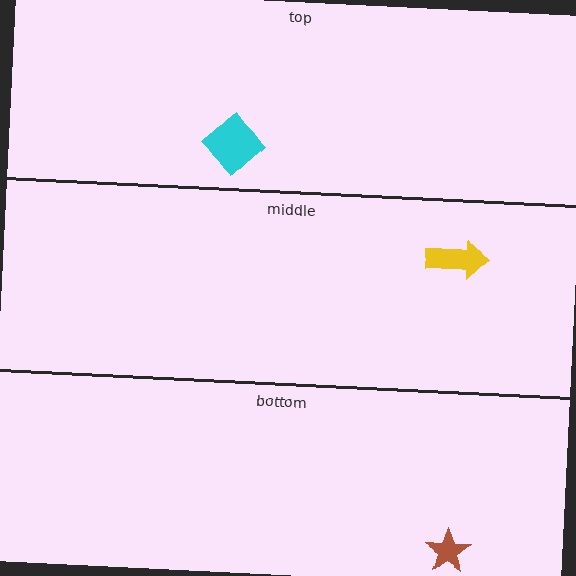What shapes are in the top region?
The cyan diamond.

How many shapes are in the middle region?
1.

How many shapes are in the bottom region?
1.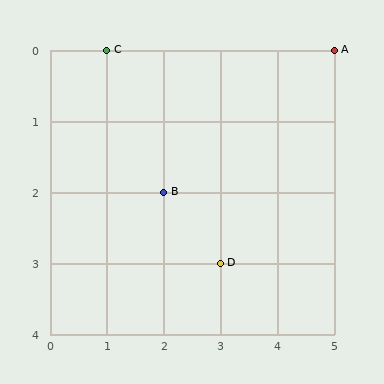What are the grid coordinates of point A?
Point A is at grid coordinates (5, 0).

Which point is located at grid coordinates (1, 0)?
Point C is at (1, 0).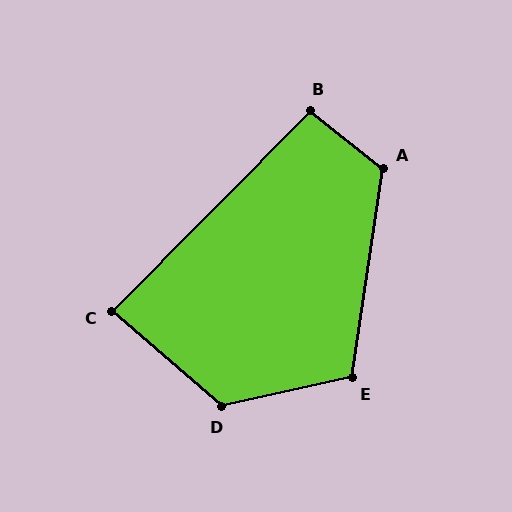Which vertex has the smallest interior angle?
C, at approximately 86 degrees.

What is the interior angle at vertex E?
Approximately 111 degrees (obtuse).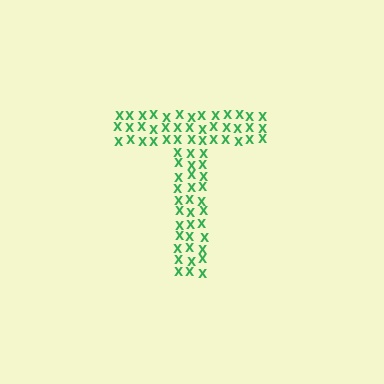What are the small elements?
The small elements are letter X's.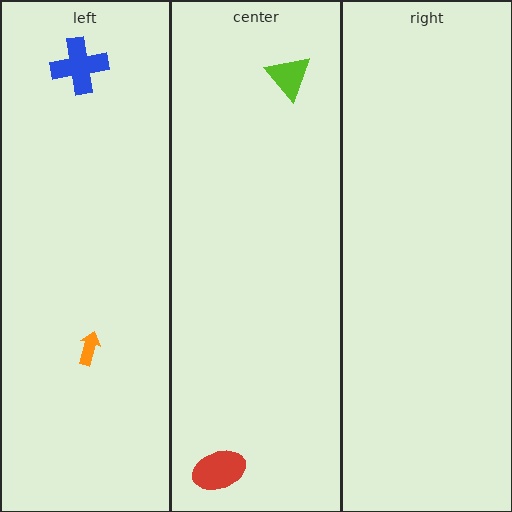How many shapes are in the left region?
2.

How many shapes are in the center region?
2.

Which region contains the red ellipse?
The center region.